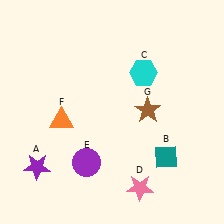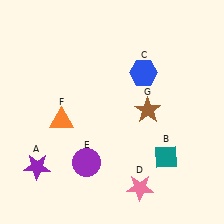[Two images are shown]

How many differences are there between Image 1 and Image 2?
There is 1 difference between the two images.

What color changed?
The hexagon (C) changed from cyan in Image 1 to blue in Image 2.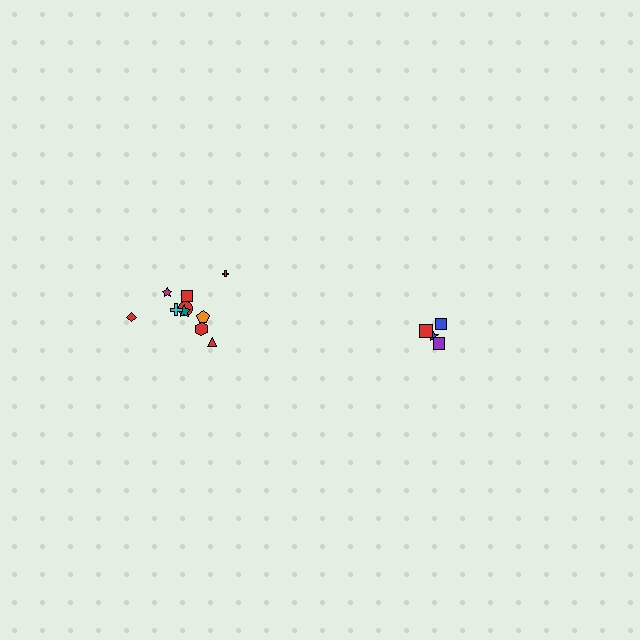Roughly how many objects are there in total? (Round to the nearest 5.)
Roughly 15 objects in total.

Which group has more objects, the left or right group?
The left group.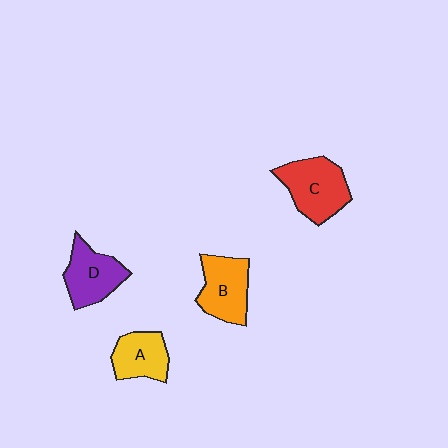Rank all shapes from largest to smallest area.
From largest to smallest: C (red), B (orange), D (purple), A (yellow).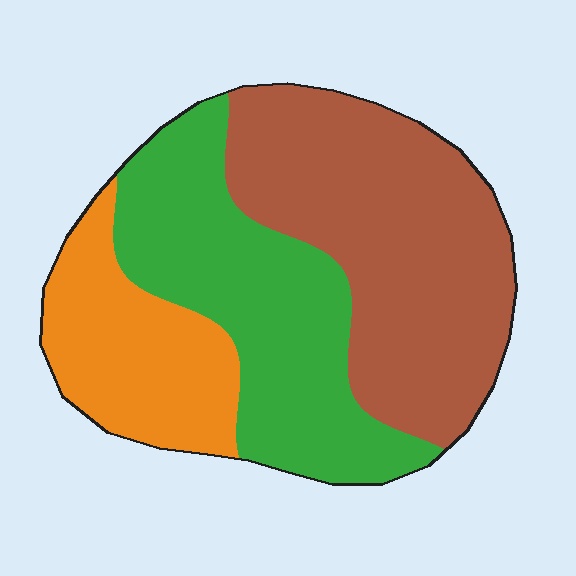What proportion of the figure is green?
Green takes up between a third and a half of the figure.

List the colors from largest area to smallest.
From largest to smallest: brown, green, orange.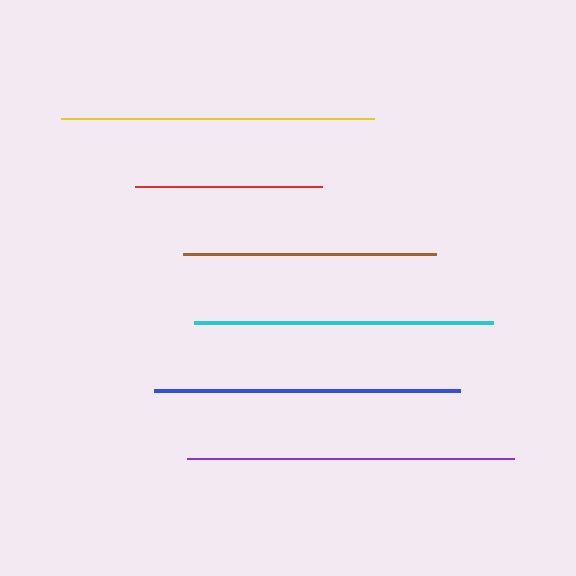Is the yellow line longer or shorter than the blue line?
The yellow line is longer than the blue line.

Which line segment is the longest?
The purple line is the longest at approximately 326 pixels.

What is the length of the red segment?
The red segment is approximately 187 pixels long.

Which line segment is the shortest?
The red line is the shortest at approximately 187 pixels.